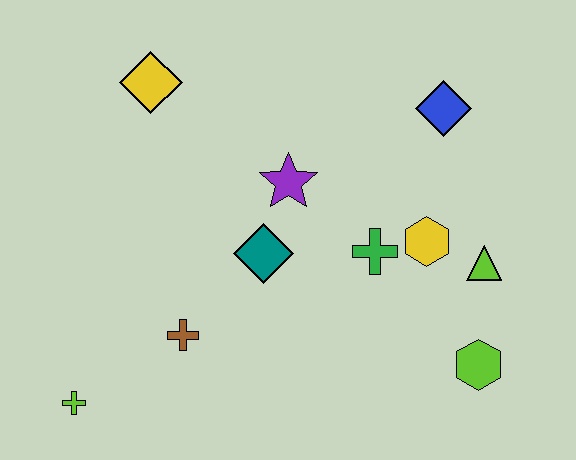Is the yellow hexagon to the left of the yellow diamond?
No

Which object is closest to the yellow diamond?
The purple star is closest to the yellow diamond.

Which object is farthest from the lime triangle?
The lime cross is farthest from the lime triangle.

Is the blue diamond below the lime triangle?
No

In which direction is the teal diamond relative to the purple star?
The teal diamond is below the purple star.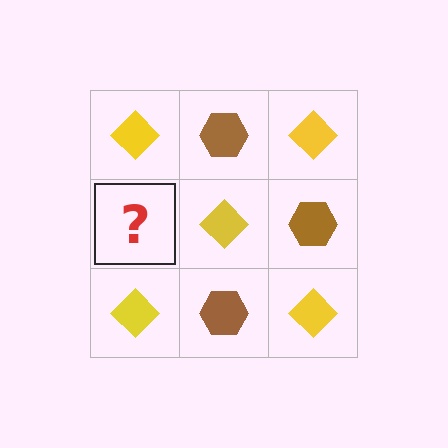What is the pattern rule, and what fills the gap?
The rule is that it alternates yellow diamond and brown hexagon in a checkerboard pattern. The gap should be filled with a brown hexagon.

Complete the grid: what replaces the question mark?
The question mark should be replaced with a brown hexagon.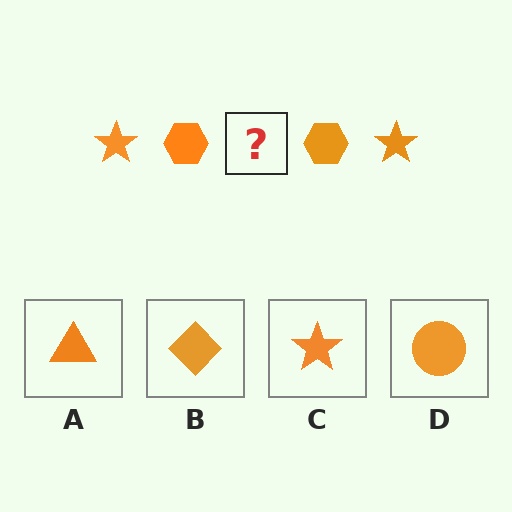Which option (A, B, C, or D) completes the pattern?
C.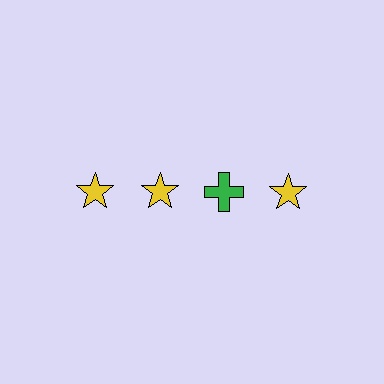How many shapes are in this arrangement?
There are 4 shapes arranged in a grid pattern.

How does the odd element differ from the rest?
It differs in both color (green instead of yellow) and shape (cross instead of star).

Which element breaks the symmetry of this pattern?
The green cross in the top row, center column breaks the symmetry. All other shapes are yellow stars.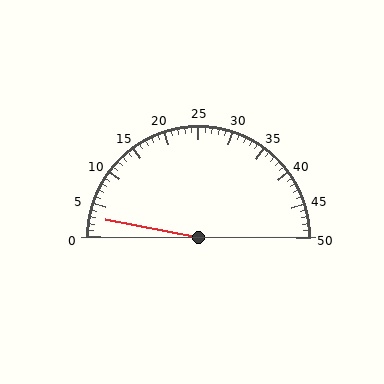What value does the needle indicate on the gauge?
The needle indicates approximately 3.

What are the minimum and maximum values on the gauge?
The gauge ranges from 0 to 50.